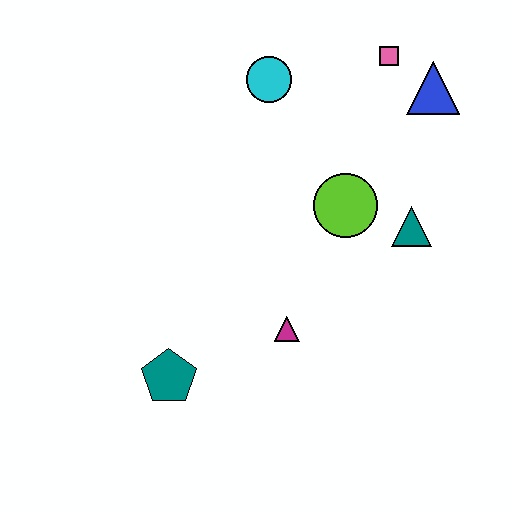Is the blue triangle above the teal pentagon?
Yes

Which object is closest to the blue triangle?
The pink square is closest to the blue triangle.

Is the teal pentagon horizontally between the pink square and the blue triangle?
No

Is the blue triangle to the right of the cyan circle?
Yes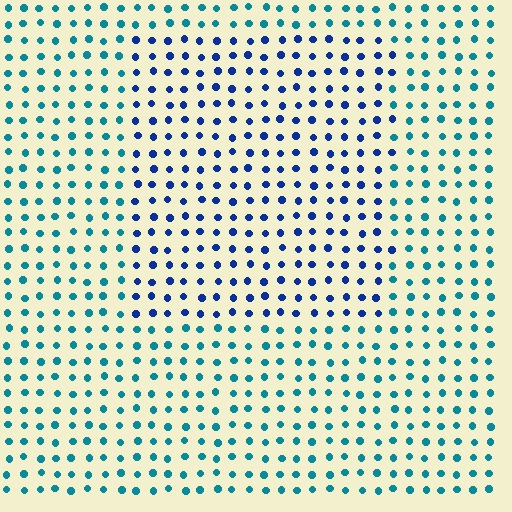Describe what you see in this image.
The image is filled with small teal elements in a uniform arrangement. A rectangle-shaped region is visible where the elements are tinted to a slightly different hue, forming a subtle color boundary.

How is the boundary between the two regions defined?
The boundary is defined purely by a slight shift in hue (about 38 degrees). Spacing, size, and orientation are identical on both sides.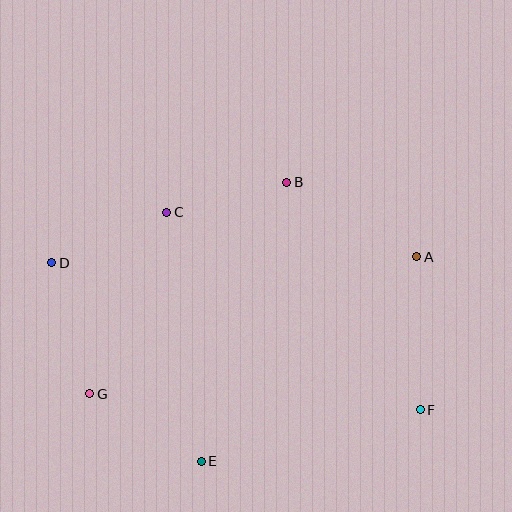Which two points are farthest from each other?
Points D and F are farthest from each other.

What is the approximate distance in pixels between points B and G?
The distance between B and G is approximately 289 pixels.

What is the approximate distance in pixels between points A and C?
The distance between A and C is approximately 254 pixels.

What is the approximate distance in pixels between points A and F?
The distance between A and F is approximately 153 pixels.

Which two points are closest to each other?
Points B and C are closest to each other.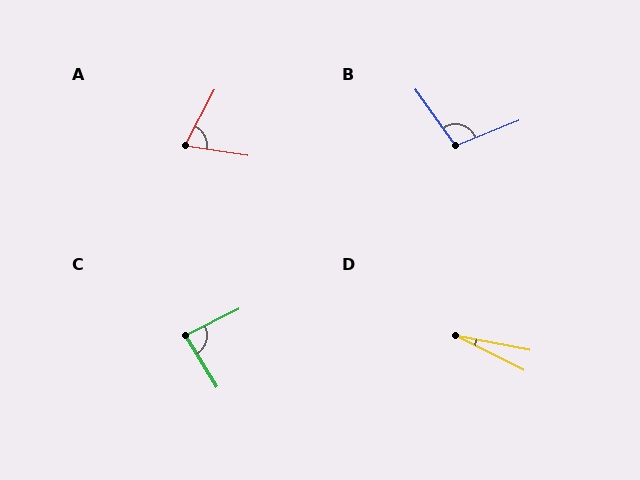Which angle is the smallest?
D, at approximately 16 degrees.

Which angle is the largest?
B, at approximately 104 degrees.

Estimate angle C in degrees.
Approximately 85 degrees.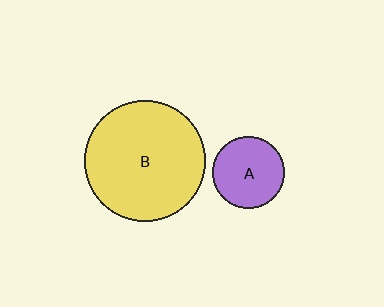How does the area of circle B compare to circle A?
Approximately 2.8 times.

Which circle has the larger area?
Circle B (yellow).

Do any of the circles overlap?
No, none of the circles overlap.